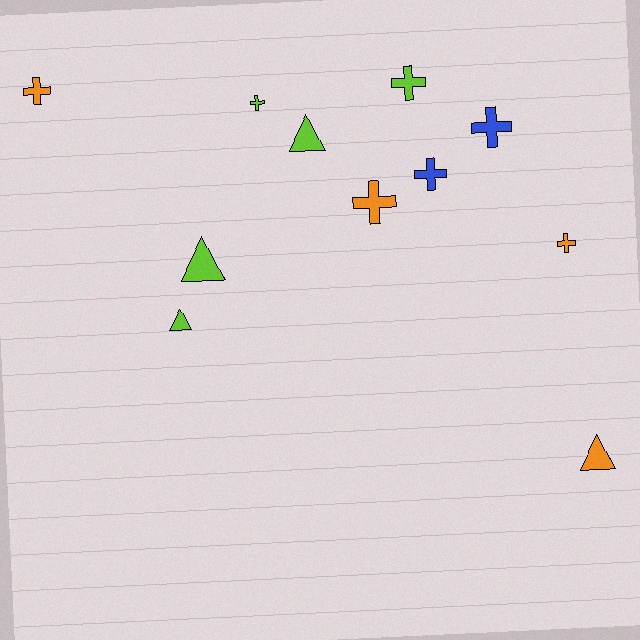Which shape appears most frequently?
Cross, with 7 objects.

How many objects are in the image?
There are 11 objects.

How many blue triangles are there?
There are no blue triangles.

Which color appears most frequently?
Lime, with 5 objects.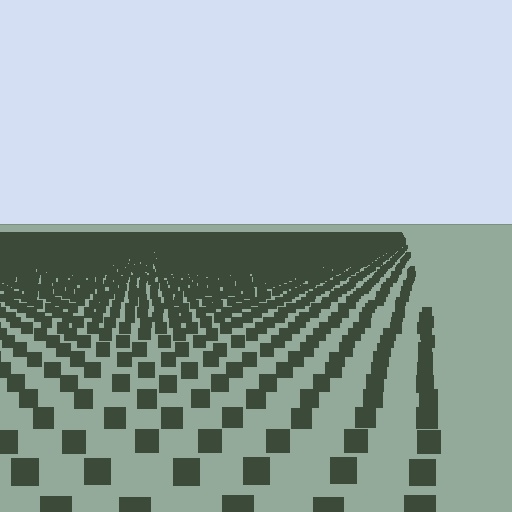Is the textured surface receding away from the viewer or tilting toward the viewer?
The surface is receding away from the viewer. Texture elements get smaller and denser toward the top.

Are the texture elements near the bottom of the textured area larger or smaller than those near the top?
Larger. Near the bottom, elements are closer to the viewer and appear at a bigger on-screen size.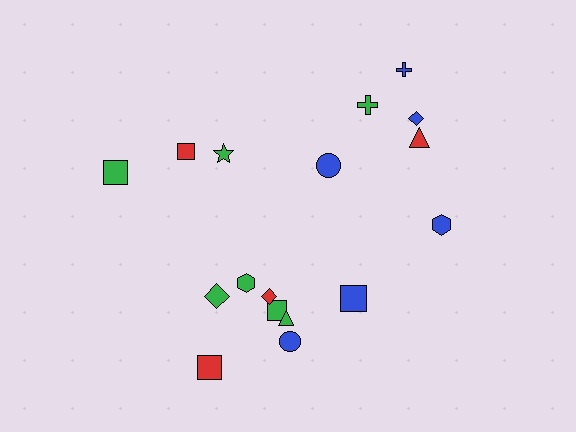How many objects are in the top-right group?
There are 6 objects.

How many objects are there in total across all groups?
There are 17 objects.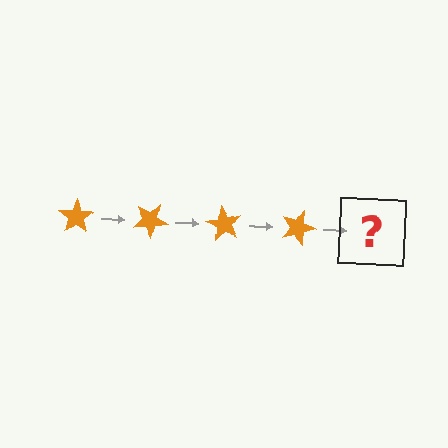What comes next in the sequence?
The next element should be an orange star rotated 120 degrees.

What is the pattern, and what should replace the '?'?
The pattern is that the star rotates 30 degrees each step. The '?' should be an orange star rotated 120 degrees.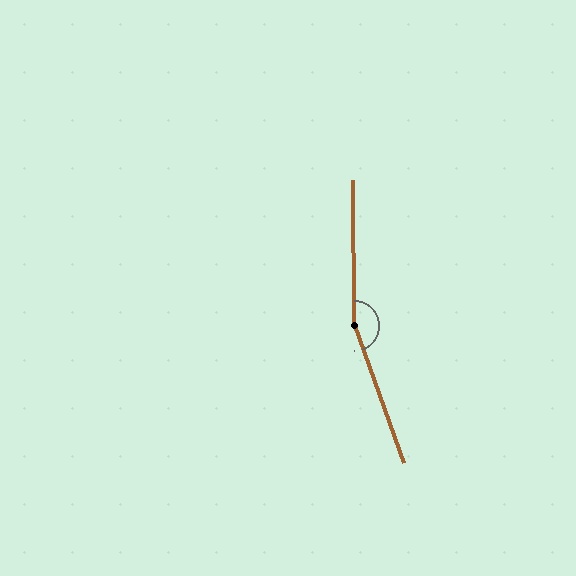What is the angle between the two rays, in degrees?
Approximately 161 degrees.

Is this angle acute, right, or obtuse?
It is obtuse.